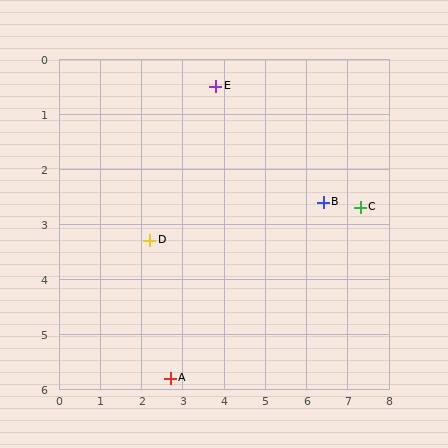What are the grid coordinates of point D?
Point D is at approximately (2.2, 3.3).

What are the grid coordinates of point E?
Point E is at approximately (3.8, 0.5).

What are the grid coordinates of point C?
Point C is at approximately (7.3, 2.7).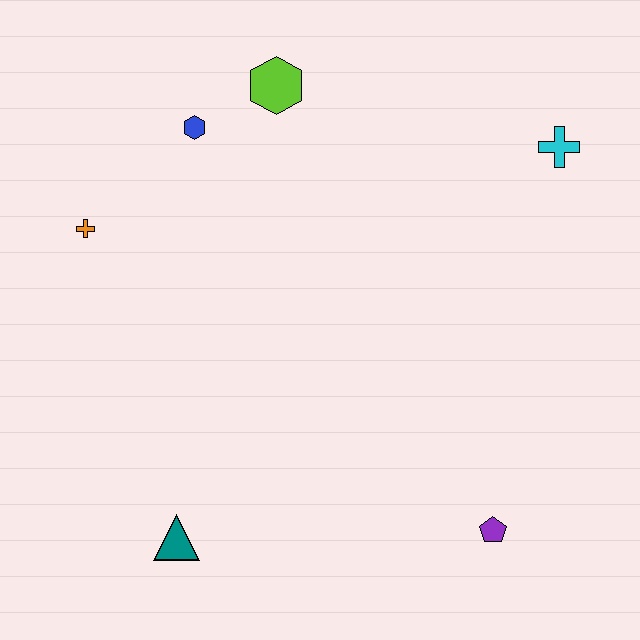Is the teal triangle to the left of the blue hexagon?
Yes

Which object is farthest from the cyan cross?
The teal triangle is farthest from the cyan cross.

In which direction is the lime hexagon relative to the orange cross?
The lime hexagon is to the right of the orange cross.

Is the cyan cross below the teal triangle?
No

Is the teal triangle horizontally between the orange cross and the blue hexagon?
Yes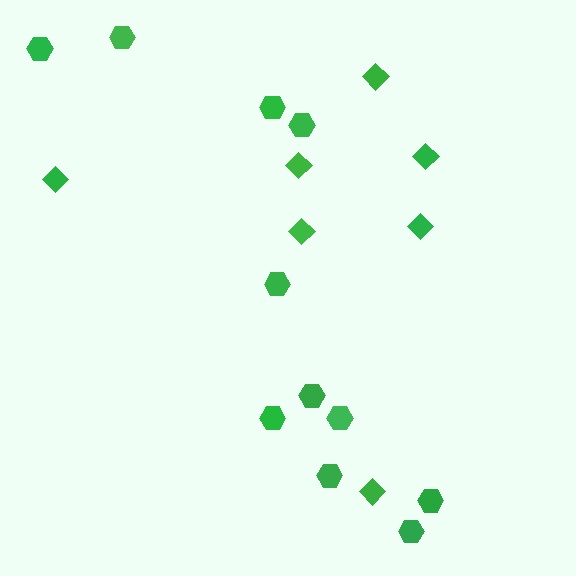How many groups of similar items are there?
There are 2 groups: one group of hexagons (11) and one group of diamonds (7).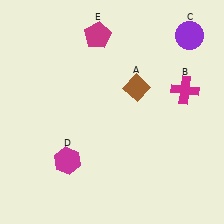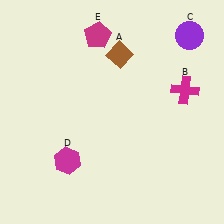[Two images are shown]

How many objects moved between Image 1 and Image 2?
1 object moved between the two images.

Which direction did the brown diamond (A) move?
The brown diamond (A) moved up.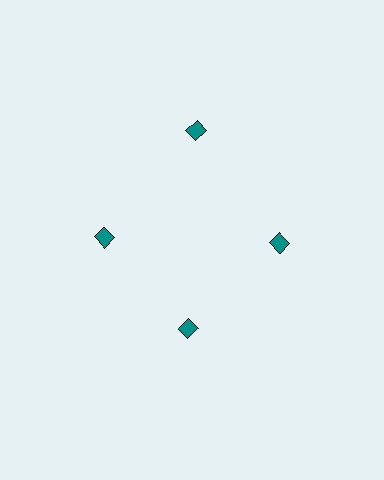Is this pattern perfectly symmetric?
No. The 4 teal diamonds are arranged in a ring, but one element near the 12 o'clock position is pushed outward from the center, breaking the 4-fold rotational symmetry.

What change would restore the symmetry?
The symmetry would be restored by moving it inward, back onto the ring so that all 4 diamonds sit at equal angles and equal distance from the center.